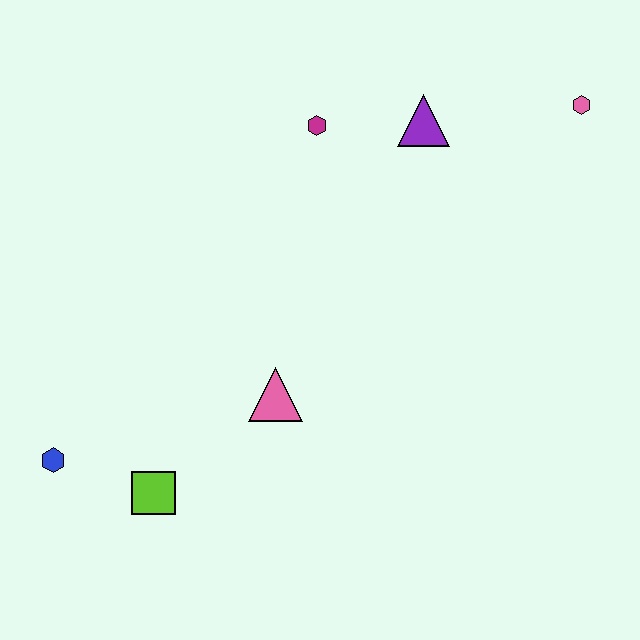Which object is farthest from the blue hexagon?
The pink hexagon is farthest from the blue hexagon.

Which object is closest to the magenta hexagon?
The purple triangle is closest to the magenta hexagon.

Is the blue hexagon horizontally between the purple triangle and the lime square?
No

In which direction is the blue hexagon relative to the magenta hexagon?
The blue hexagon is below the magenta hexagon.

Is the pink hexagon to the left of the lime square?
No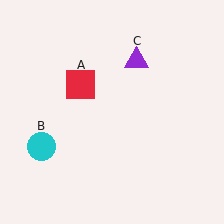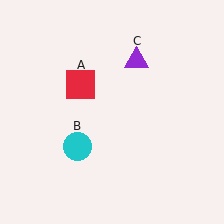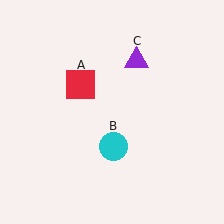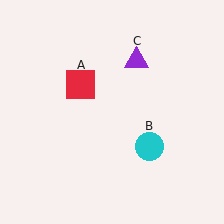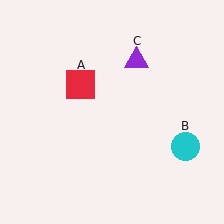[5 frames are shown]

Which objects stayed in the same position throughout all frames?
Red square (object A) and purple triangle (object C) remained stationary.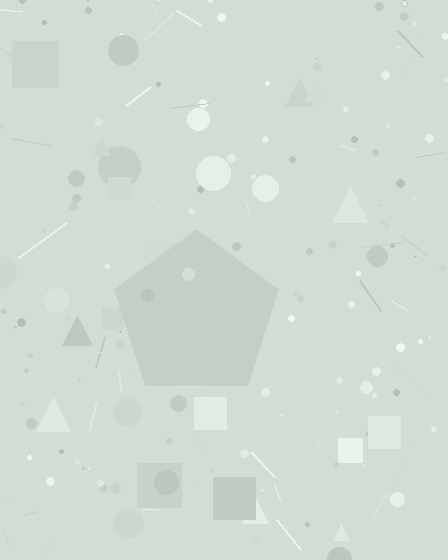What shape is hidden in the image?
A pentagon is hidden in the image.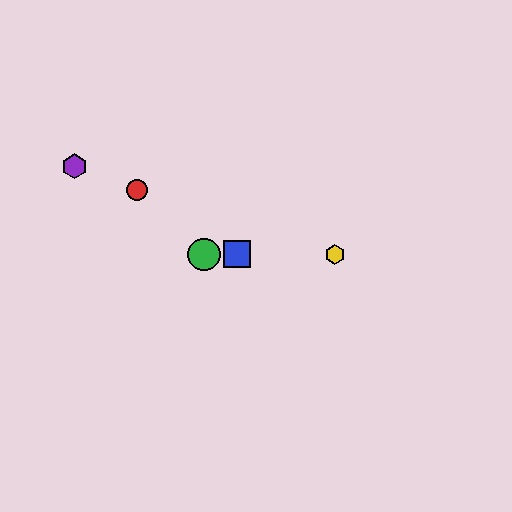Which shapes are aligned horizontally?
The blue square, the green circle, the yellow hexagon are aligned horizontally.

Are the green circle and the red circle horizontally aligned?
No, the green circle is at y≈254 and the red circle is at y≈190.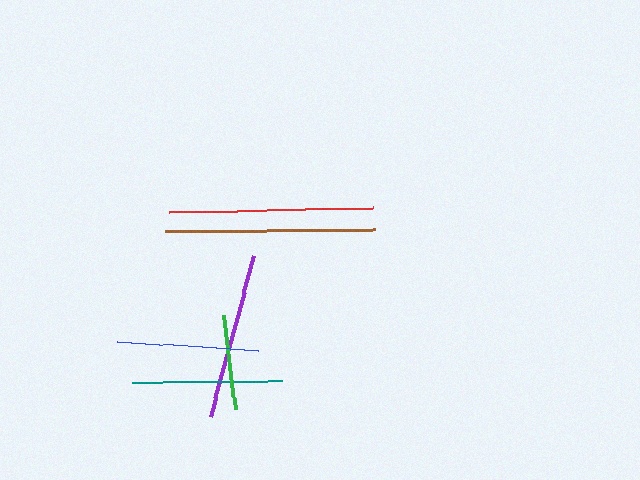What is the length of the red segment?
The red segment is approximately 204 pixels long.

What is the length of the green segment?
The green segment is approximately 94 pixels long.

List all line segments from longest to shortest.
From longest to shortest: brown, red, purple, teal, blue, green.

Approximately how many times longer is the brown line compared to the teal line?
The brown line is approximately 1.4 times the length of the teal line.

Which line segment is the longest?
The brown line is the longest at approximately 210 pixels.